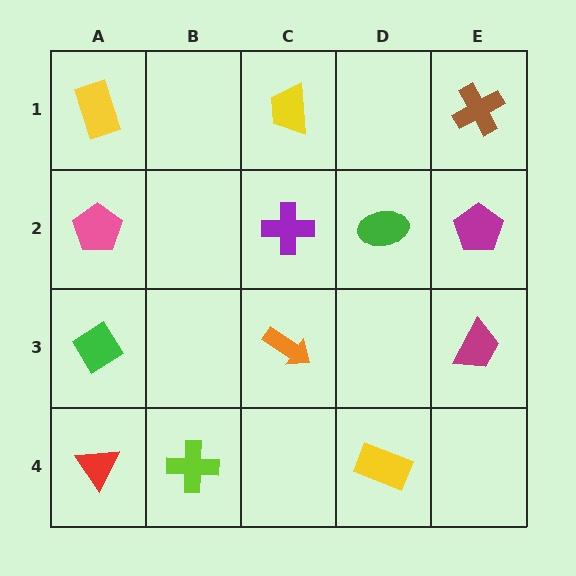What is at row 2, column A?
A pink pentagon.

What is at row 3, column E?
A magenta trapezoid.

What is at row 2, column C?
A purple cross.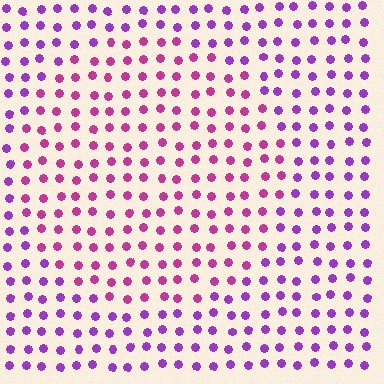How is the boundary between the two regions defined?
The boundary is defined purely by a slight shift in hue (about 36 degrees). Spacing, size, and orientation are identical on both sides.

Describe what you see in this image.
The image is filled with small purple elements in a uniform arrangement. A circle-shaped region is visible where the elements are tinted to a slightly different hue, forming a subtle color boundary.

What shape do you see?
I see a circle.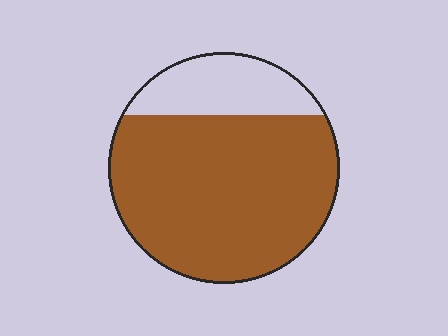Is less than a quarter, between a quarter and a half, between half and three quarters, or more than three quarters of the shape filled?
More than three quarters.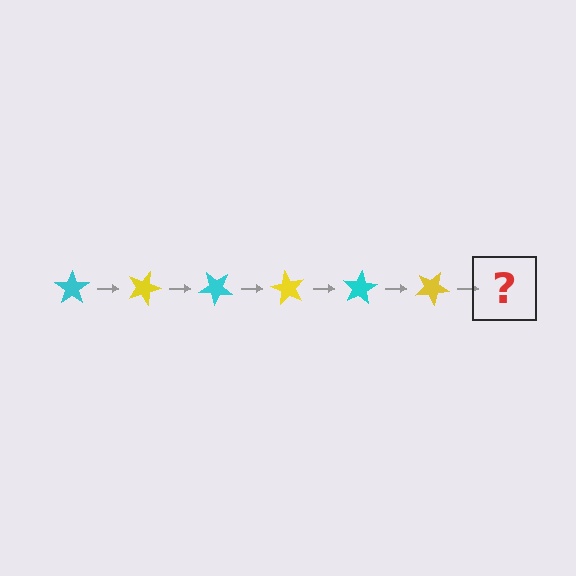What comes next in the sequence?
The next element should be a cyan star, rotated 120 degrees from the start.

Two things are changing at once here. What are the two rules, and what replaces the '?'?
The two rules are that it rotates 20 degrees each step and the color cycles through cyan and yellow. The '?' should be a cyan star, rotated 120 degrees from the start.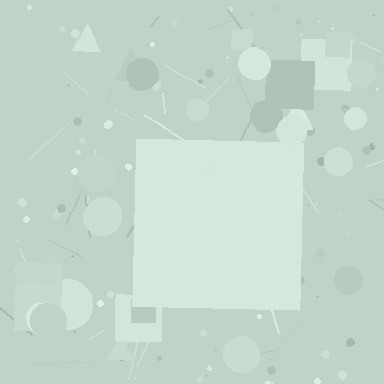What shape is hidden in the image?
A square is hidden in the image.